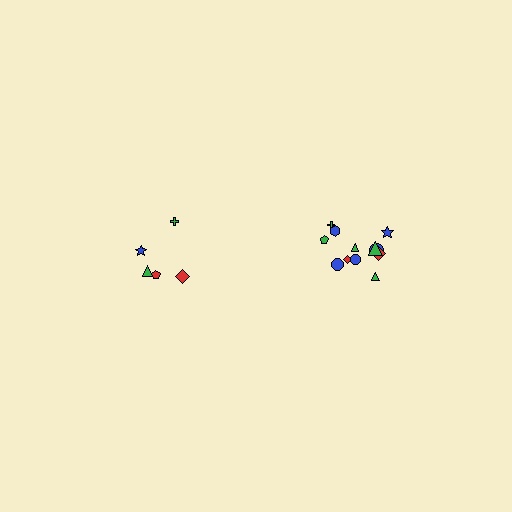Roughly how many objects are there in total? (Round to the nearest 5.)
Roughly 15 objects in total.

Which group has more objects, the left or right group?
The right group.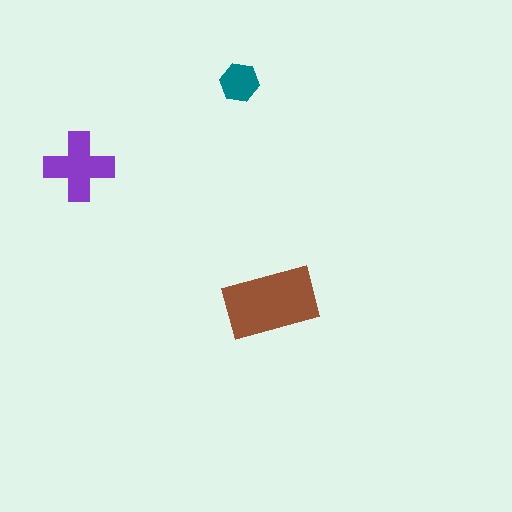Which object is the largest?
The brown rectangle.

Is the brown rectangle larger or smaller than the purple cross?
Larger.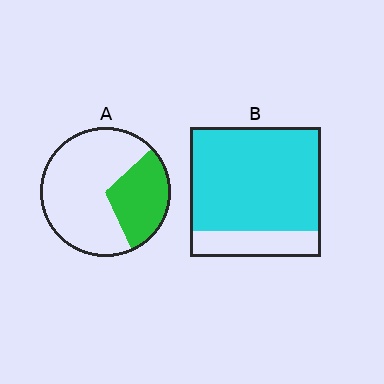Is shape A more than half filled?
No.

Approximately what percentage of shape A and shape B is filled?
A is approximately 30% and B is approximately 80%.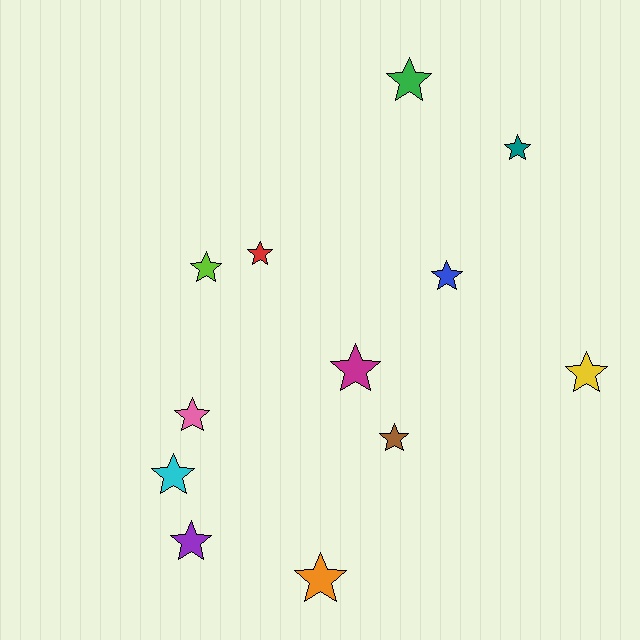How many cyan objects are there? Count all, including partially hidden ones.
There is 1 cyan object.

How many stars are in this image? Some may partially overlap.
There are 12 stars.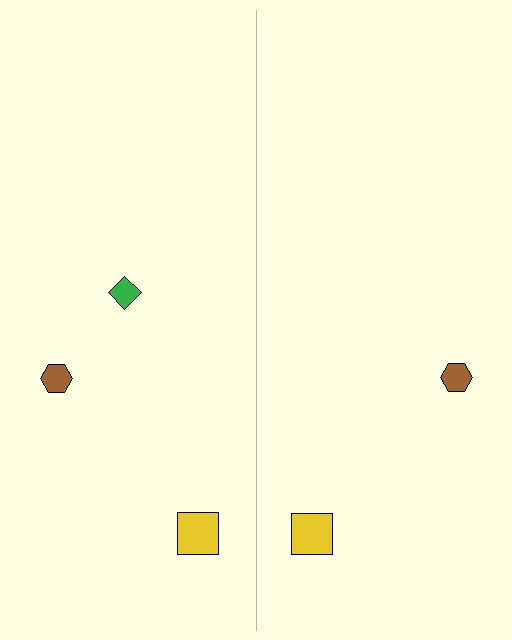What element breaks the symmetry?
A green diamond is missing from the right side.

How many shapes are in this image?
There are 5 shapes in this image.